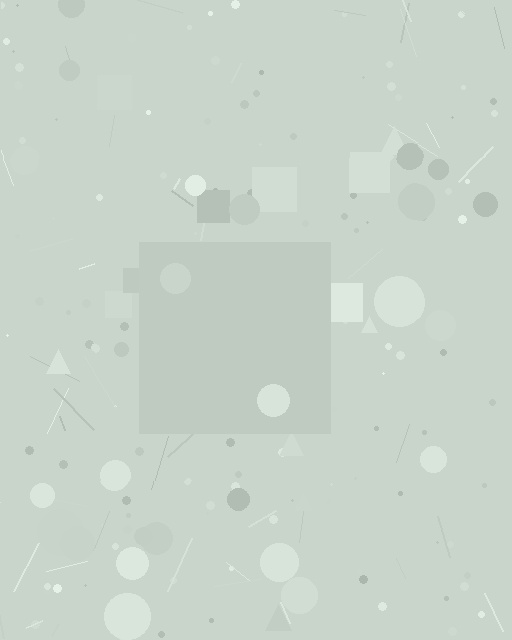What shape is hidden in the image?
A square is hidden in the image.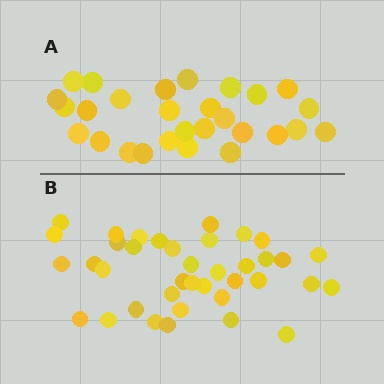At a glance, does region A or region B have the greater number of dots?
Region B (the bottom region) has more dots.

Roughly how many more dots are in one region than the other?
Region B has roughly 10 or so more dots than region A.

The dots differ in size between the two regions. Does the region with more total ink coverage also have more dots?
No. Region A has more total ink coverage because its dots are larger, but region B actually contains more individual dots. Total area can be misleading — the number of items is what matters here.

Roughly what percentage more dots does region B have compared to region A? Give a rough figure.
About 35% more.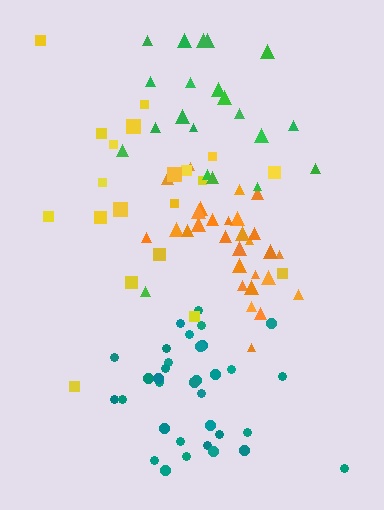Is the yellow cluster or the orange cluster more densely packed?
Orange.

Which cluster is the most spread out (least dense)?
Green.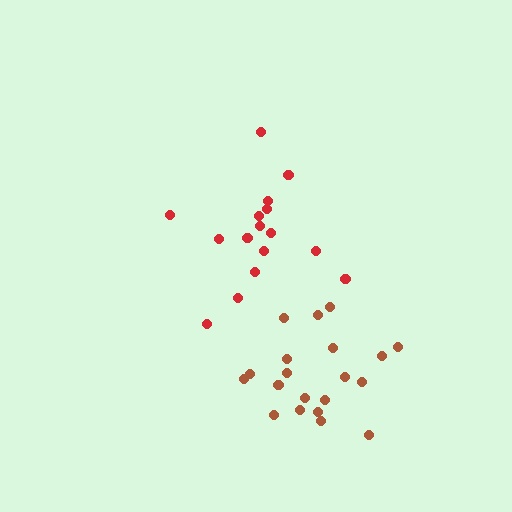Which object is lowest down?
The brown cluster is bottommost.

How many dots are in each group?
Group 1: 16 dots, Group 2: 20 dots (36 total).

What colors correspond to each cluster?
The clusters are colored: red, brown.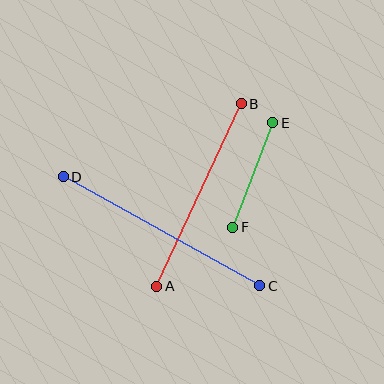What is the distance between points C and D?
The distance is approximately 225 pixels.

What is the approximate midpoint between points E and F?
The midpoint is at approximately (253, 175) pixels.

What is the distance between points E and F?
The distance is approximately 112 pixels.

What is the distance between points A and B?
The distance is approximately 201 pixels.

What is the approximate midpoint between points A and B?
The midpoint is at approximately (199, 195) pixels.